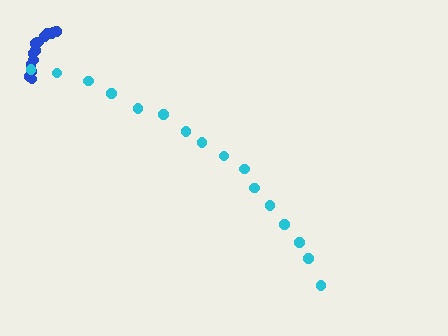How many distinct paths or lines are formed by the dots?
There are 2 distinct paths.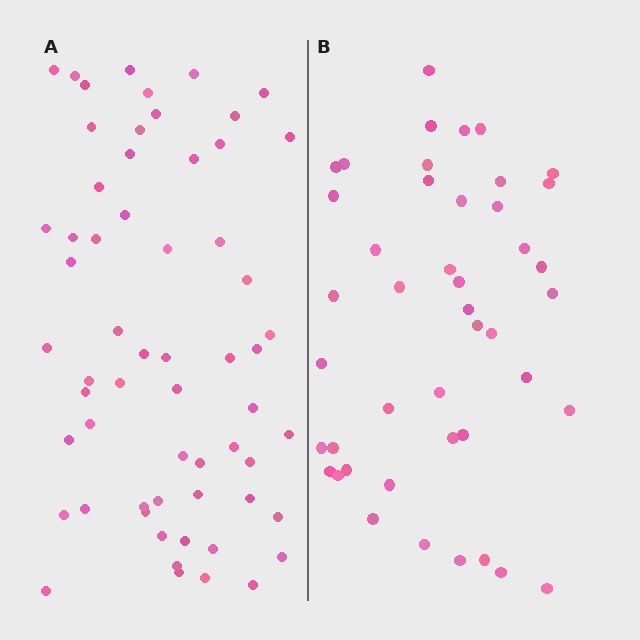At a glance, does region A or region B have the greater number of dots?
Region A (the left region) has more dots.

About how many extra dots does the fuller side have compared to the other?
Region A has approximately 15 more dots than region B.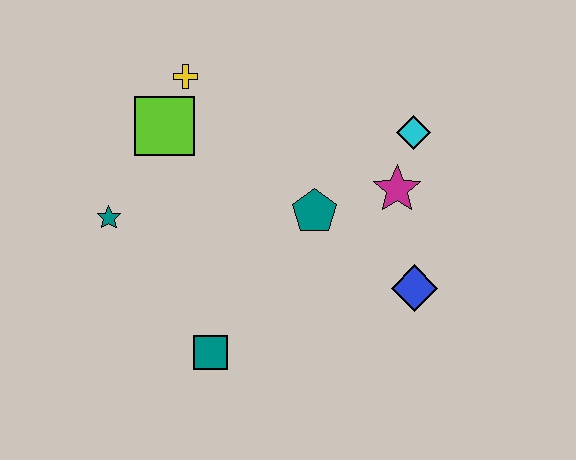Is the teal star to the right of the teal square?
No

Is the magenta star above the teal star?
Yes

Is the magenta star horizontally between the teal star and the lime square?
No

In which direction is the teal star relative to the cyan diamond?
The teal star is to the left of the cyan diamond.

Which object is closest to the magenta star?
The cyan diamond is closest to the magenta star.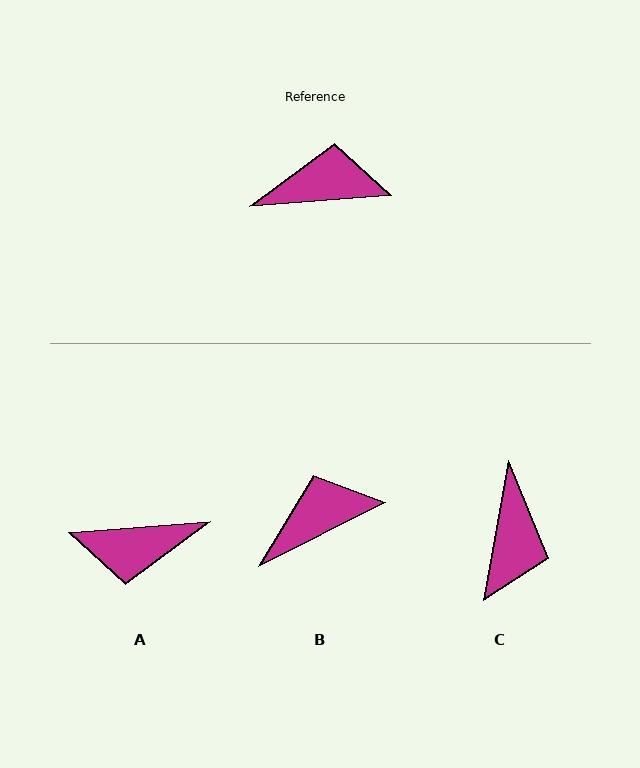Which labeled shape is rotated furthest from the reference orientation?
A, about 180 degrees away.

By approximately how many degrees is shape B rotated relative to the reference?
Approximately 22 degrees counter-clockwise.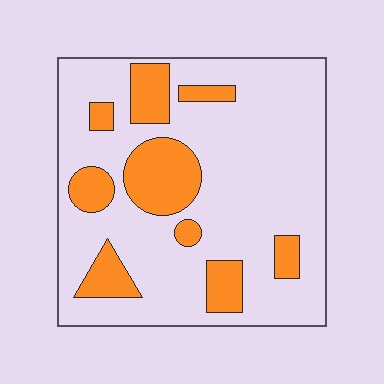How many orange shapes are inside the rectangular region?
9.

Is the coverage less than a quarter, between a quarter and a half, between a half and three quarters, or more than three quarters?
Less than a quarter.